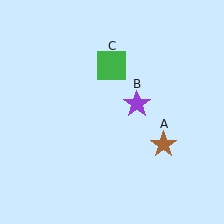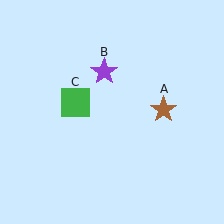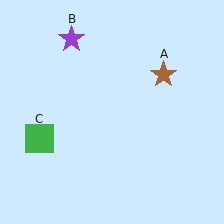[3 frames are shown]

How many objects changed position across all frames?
3 objects changed position: brown star (object A), purple star (object B), green square (object C).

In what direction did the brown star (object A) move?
The brown star (object A) moved up.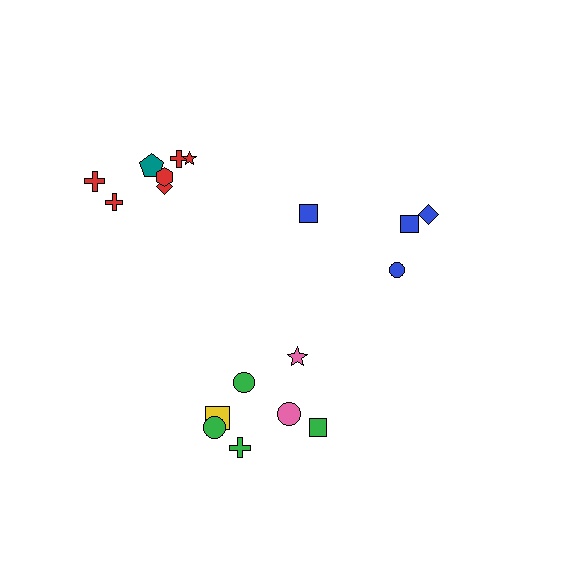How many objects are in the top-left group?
There are 7 objects.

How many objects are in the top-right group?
There are 4 objects.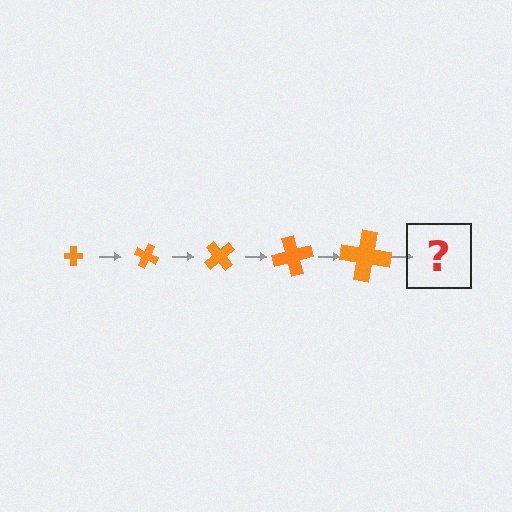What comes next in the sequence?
The next element should be a cross, larger than the previous one and rotated 125 degrees from the start.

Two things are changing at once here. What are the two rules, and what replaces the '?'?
The two rules are that the cross grows larger each step and it rotates 25 degrees each step. The '?' should be a cross, larger than the previous one and rotated 125 degrees from the start.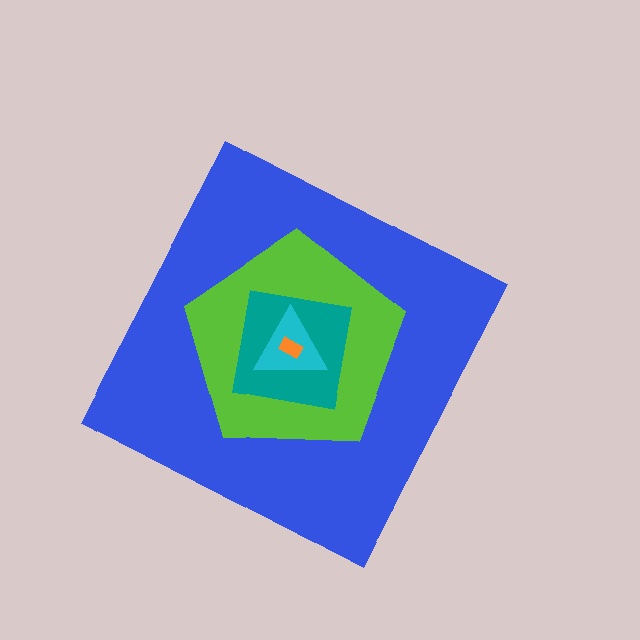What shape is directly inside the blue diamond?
The lime pentagon.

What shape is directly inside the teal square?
The cyan triangle.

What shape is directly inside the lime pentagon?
The teal square.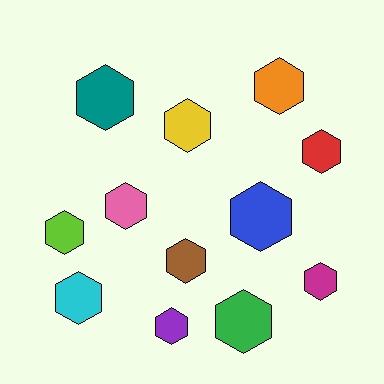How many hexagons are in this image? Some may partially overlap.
There are 12 hexagons.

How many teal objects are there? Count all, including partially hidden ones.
There is 1 teal object.